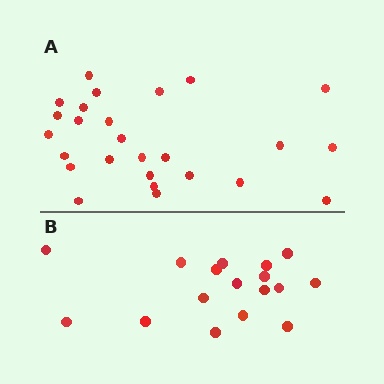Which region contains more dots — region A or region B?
Region A (the top region) has more dots.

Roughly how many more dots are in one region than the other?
Region A has roughly 8 or so more dots than region B.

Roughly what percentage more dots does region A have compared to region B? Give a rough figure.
About 55% more.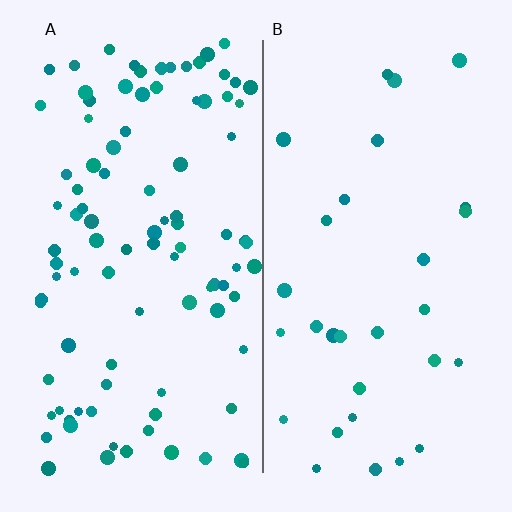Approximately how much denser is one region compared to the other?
Approximately 3.1× — region A over region B.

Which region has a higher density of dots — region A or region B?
A (the left).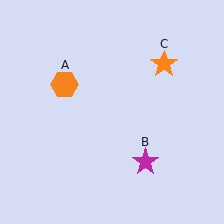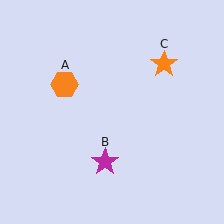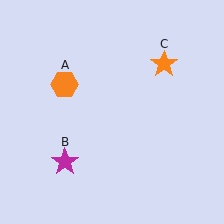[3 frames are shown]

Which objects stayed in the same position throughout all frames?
Orange hexagon (object A) and orange star (object C) remained stationary.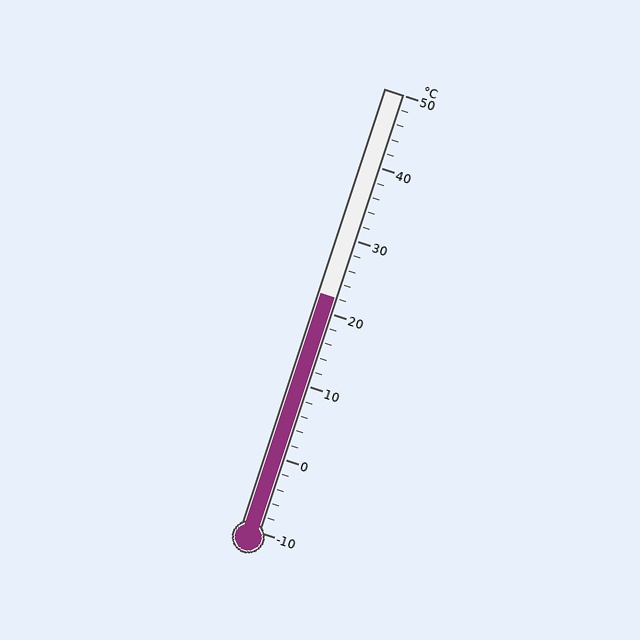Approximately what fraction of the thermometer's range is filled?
The thermometer is filled to approximately 55% of its range.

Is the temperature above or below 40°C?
The temperature is below 40°C.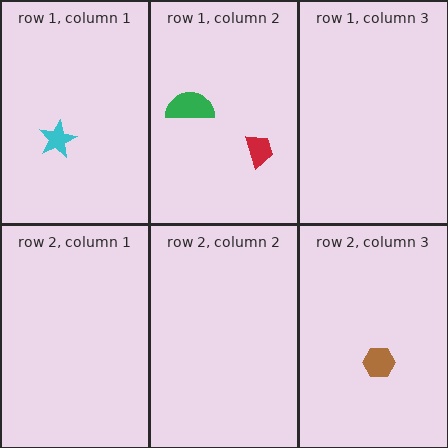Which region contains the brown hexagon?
The row 2, column 3 region.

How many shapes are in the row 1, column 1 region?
1.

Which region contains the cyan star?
The row 1, column 1 region.